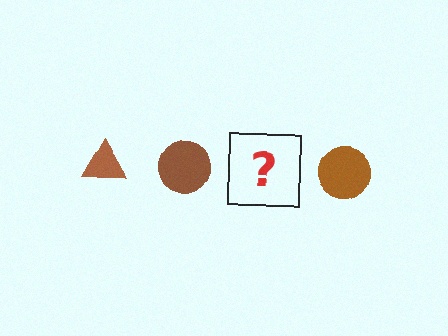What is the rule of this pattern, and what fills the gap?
The rule is that the pattern cycles through triangle, circle shapes in brown. The gap should be filled with a brown triangle.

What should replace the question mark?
The question mark should be replaced with a brown triangle.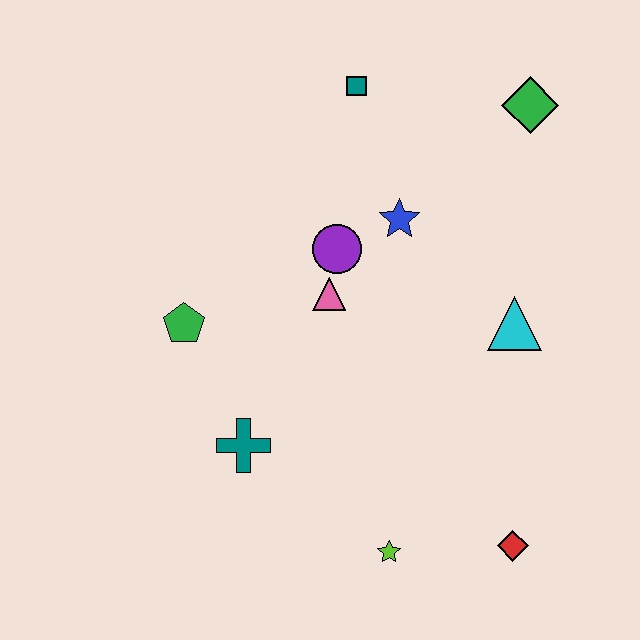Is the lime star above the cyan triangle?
No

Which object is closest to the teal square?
The blue star is closest to the teal square.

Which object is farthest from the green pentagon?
The green diamond is farthest from the green pentagon.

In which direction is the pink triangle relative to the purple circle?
The pink triangle is below the purple circle.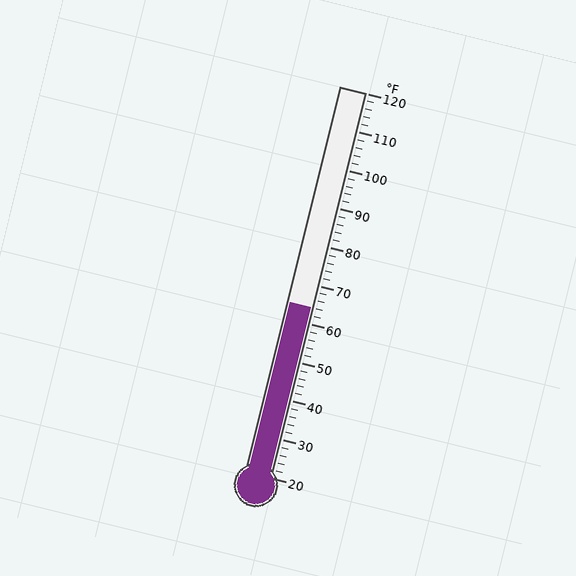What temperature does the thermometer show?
The thermometer shows approximately 64°F.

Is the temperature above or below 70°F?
The temperature is below 70°F.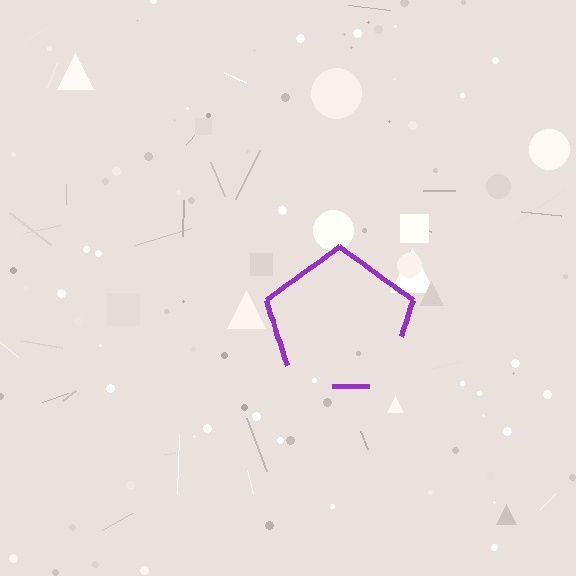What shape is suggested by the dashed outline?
The dashed outline suggests a pentagon.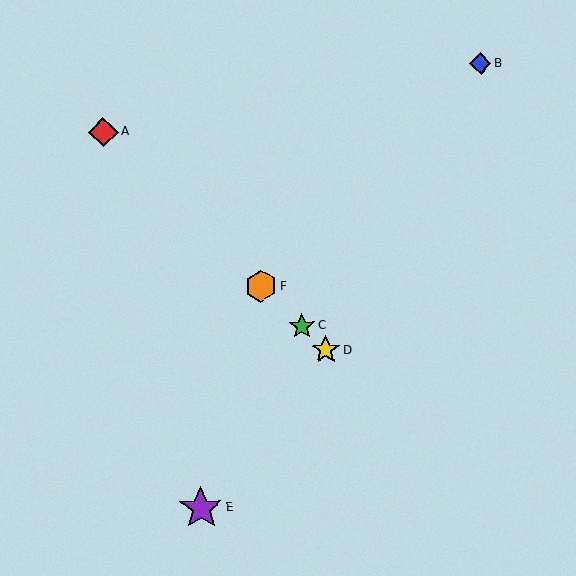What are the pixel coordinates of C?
Object C is at (301, 326).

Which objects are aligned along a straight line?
Objects A, C, D, F are aligned along a straight line.